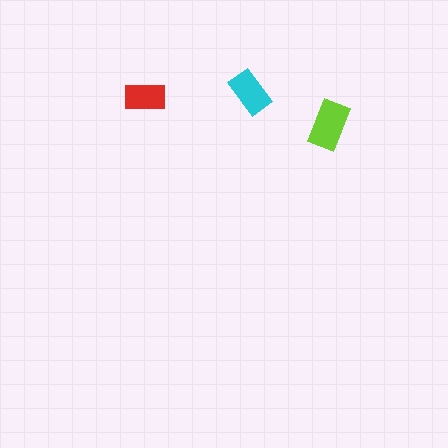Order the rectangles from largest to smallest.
the lime one, the cyan one, the red one.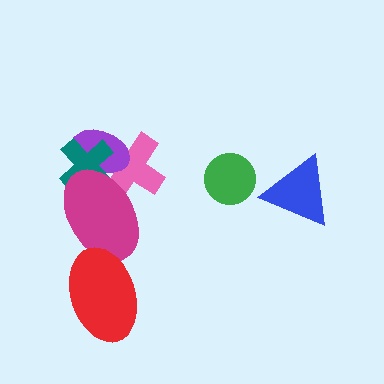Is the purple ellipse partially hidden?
Yes, it is partially covered by another shape.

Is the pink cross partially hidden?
Yes, it is partially covered by another shape.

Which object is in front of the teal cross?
The magenta ellipse is in front of the teal cross.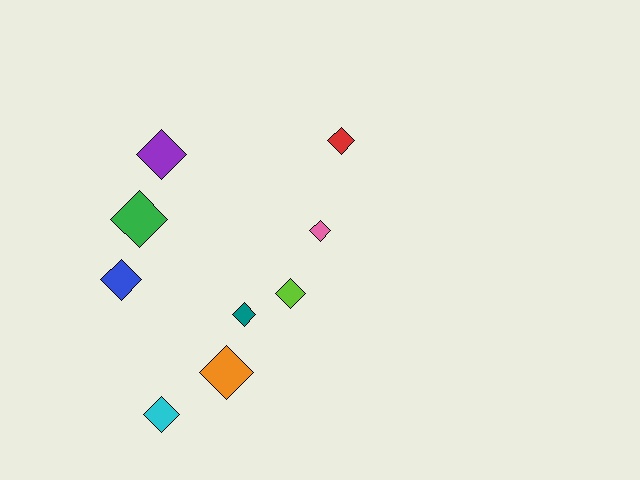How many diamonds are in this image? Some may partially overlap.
There are 9 diamonds.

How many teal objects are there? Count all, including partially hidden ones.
There is 1 teal object.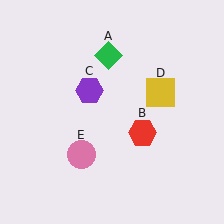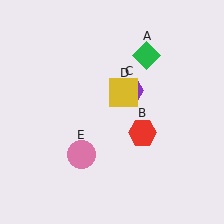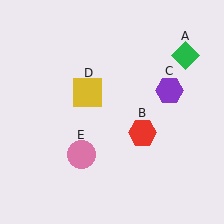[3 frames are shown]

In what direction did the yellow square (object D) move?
The yellow square (object D) moved left.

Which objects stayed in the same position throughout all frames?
Red hexagon (object B) and pink circle (object E) remained stationary.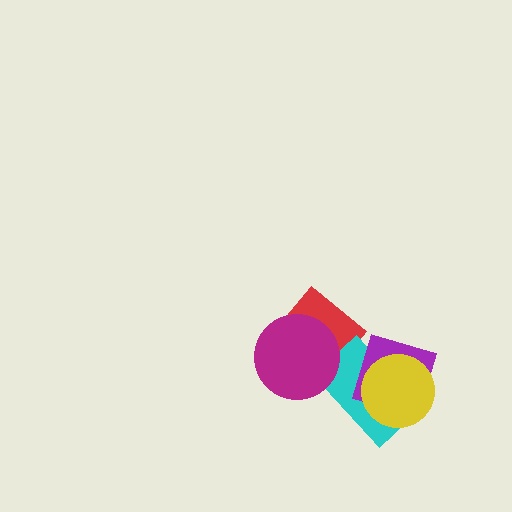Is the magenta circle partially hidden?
No, no other shape covers it.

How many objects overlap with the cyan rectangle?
4 objects overlap with the cyan rectangle.